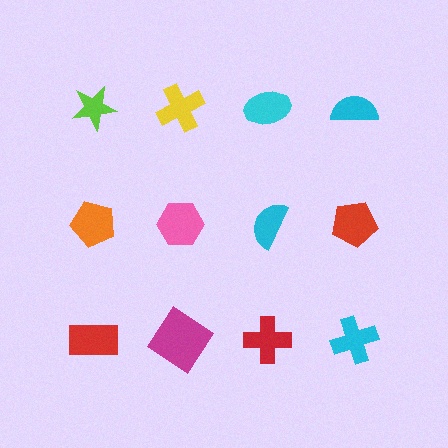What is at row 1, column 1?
A lime star.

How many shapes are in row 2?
4 shapes.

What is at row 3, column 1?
A red rectangle.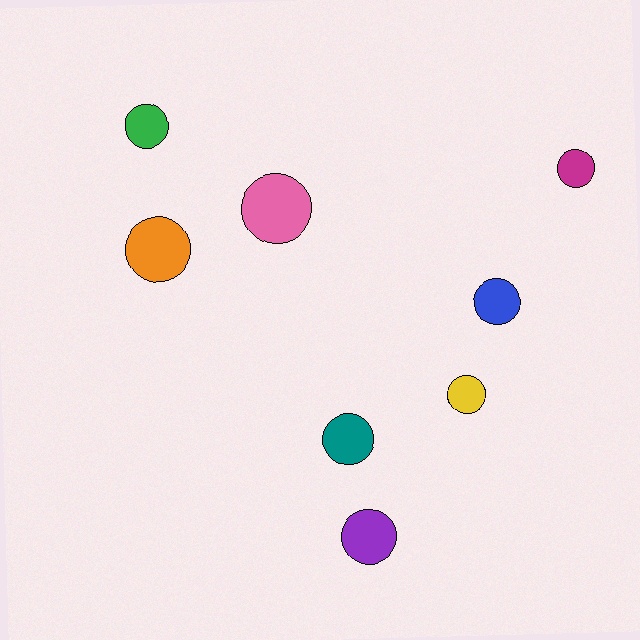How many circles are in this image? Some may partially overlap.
There are 8 circles.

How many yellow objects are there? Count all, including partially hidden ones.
There is 1 yellow object.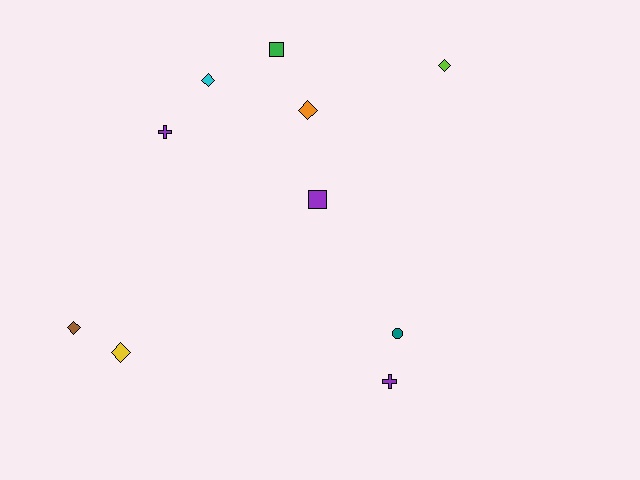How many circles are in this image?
There is 1 circle.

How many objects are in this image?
There are 10 objects.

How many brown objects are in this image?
There is 1 brown object.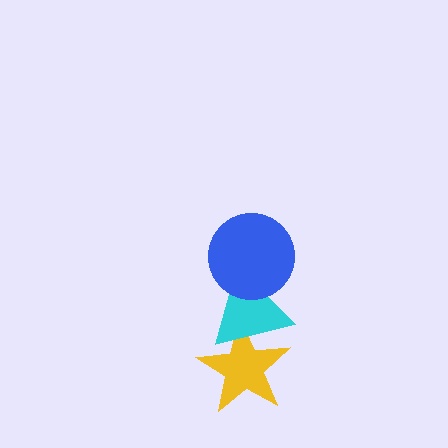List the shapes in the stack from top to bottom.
From top to bottom: the blue circle, the cyan triangle, the yellow star.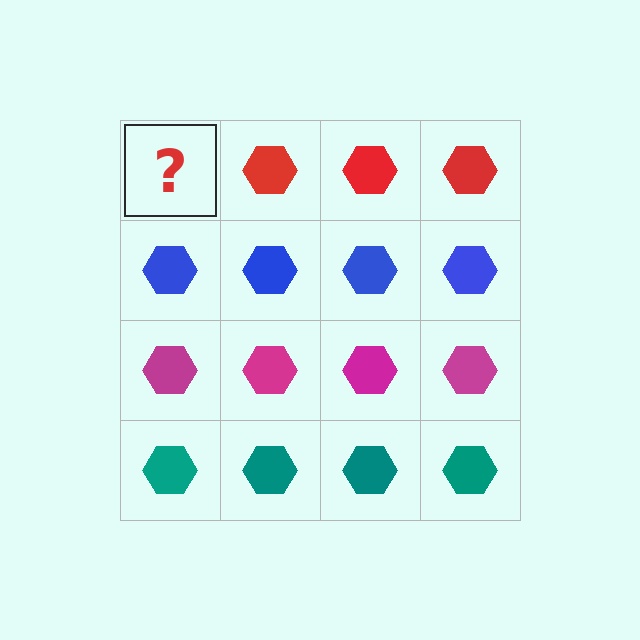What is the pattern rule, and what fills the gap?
The rule is that each row has a consistent color. The gap should be filled with a red hexagon.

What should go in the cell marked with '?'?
The missing cell should contain a red hexagon.